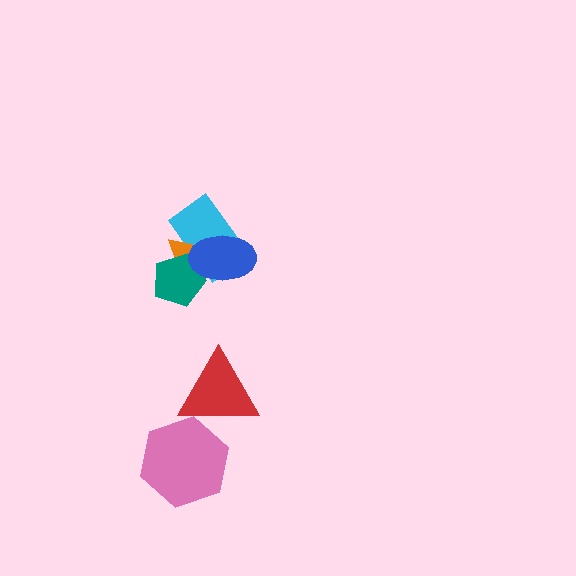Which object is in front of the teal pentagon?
The blue ellipse is in front of the teal pentagon.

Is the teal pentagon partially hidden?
Yes, it is partially covered by another shape.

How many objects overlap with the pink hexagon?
1 object overlaps with the pink hexagon.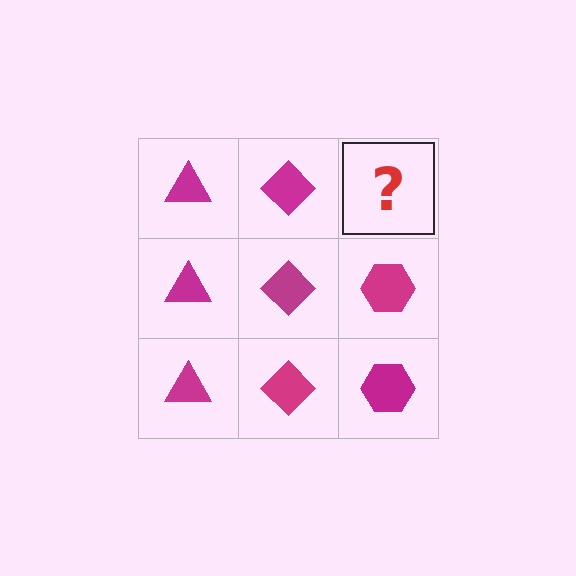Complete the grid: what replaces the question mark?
The question mark should be replaced with a magenta hexagon.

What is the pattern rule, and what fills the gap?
The rule is that each column has a consistent shape. The gap should be filled with a magenta hexagon.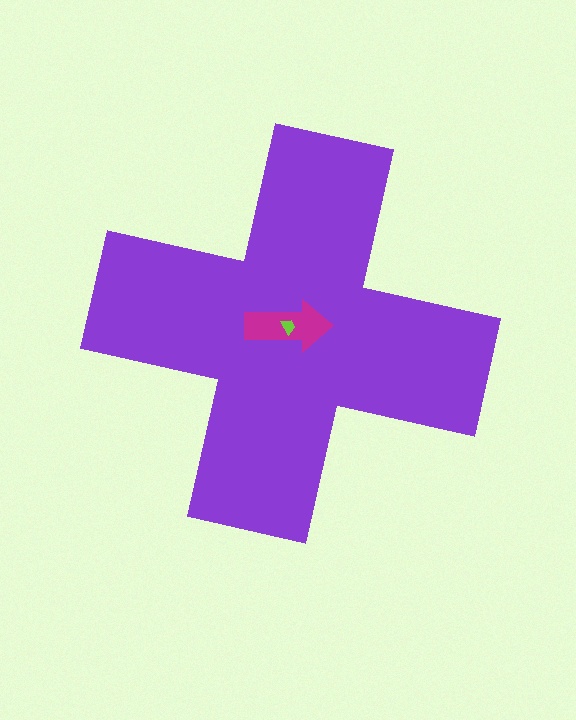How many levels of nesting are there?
3.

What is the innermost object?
The lime trapezoid.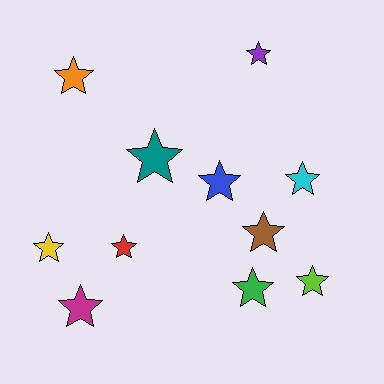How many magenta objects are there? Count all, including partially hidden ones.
There is 1 magenta object.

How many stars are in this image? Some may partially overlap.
There are 11 stars.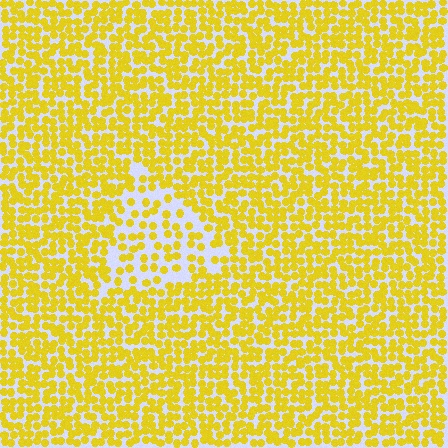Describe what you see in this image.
The image contains small yellow elements arranged at two different densities. A triangle-shaped region is visible where the elements are less densely packed than the surrounding area.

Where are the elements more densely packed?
The elements are more densely packed outside the triangle boundary.